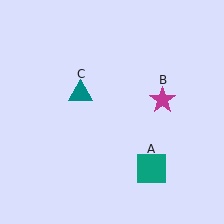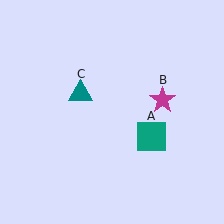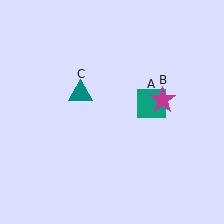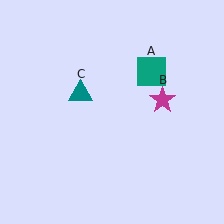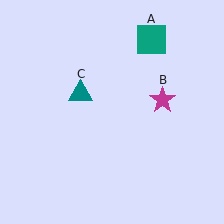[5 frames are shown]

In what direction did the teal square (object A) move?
The teal square (object A) moved up.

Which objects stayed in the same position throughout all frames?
Magenta star (object B) and teal triangle (object C) remained stationary.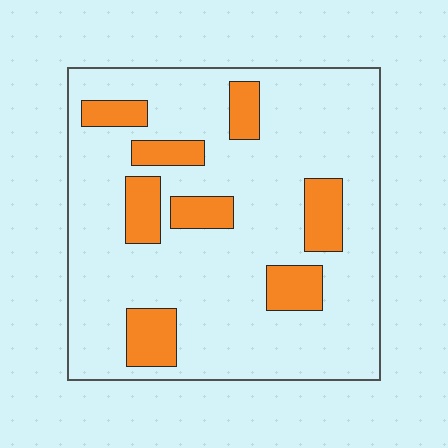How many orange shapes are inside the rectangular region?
8.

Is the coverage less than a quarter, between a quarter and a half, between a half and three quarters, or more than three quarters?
Less than a quarter.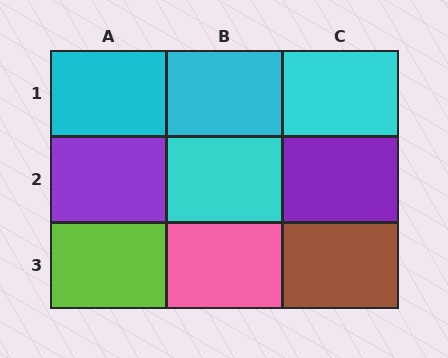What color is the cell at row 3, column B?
Pink.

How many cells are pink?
1 cell is pink.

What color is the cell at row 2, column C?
Purple.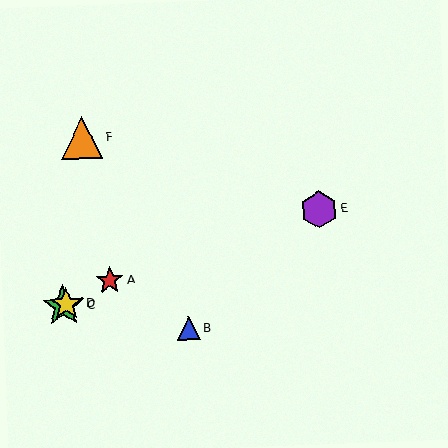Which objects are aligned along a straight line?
Objects A, C, D are aligned along a straight line.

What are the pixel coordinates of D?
Object D is at (66, 304).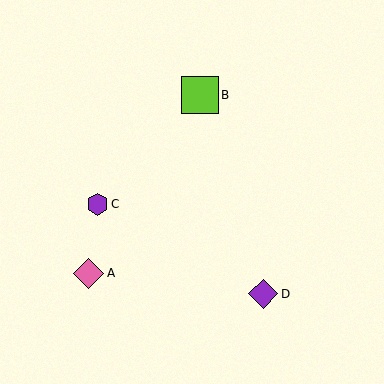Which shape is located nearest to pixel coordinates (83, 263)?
The pink diamond (labeled A) at (88, 273) is nearest to that location.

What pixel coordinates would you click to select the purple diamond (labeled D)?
Click at (263, 294) to select the purple diamond D.